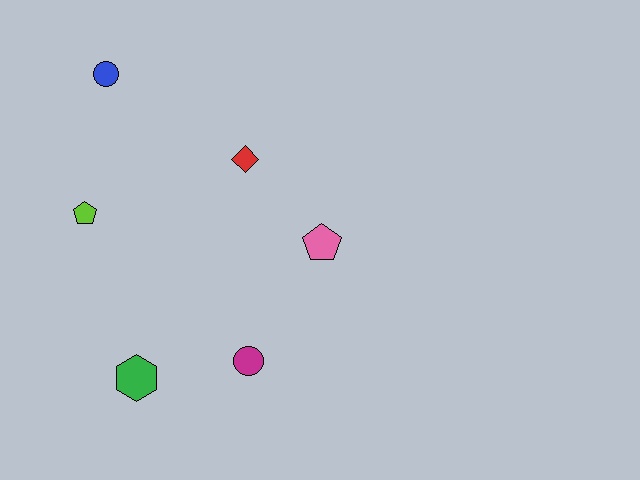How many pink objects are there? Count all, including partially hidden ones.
There is 1 pink object.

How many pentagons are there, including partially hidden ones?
There are 2 pentagons.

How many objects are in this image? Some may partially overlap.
There are 6 objects.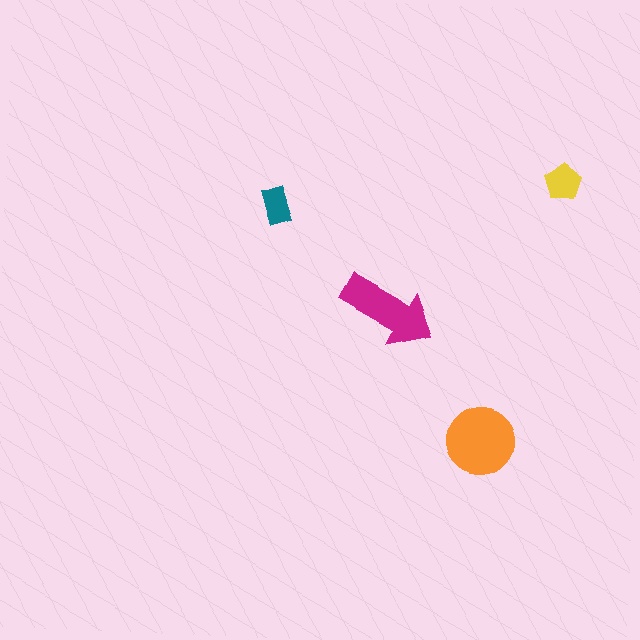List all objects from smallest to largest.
The teal rectangle, the yellow pentagon, the magenta arrow, the orange circle.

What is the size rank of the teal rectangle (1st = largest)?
4th.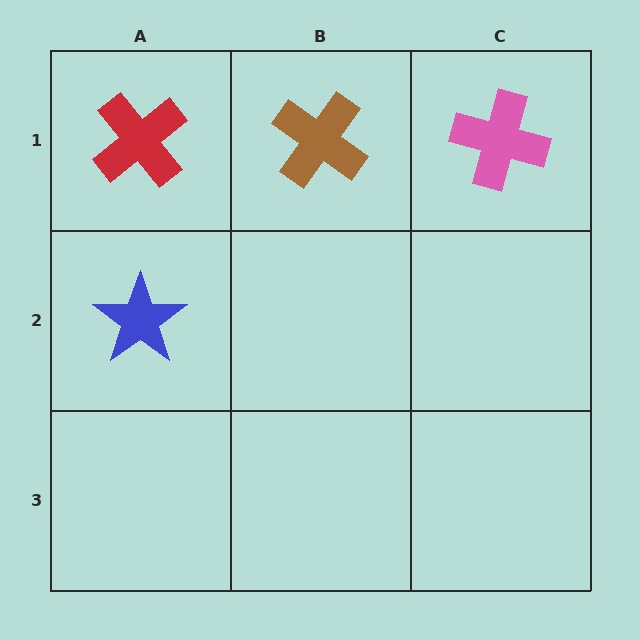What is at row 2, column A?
A blue star.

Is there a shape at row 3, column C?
No, that cell is empty.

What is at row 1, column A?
A red cross.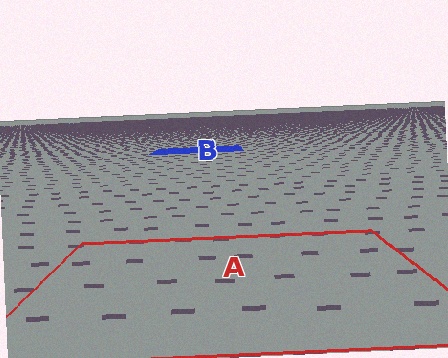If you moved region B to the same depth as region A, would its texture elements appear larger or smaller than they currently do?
They would appear larger. At a closer depth, the same texture elements are projected at a bigger on-screen size.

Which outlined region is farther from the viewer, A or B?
Region B is farther from the viewer — the texture elements inside it appear smaller and more densely packed.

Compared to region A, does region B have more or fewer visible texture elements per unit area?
Region B has more texture elements per unit area — they are packed more densely because it is farther away.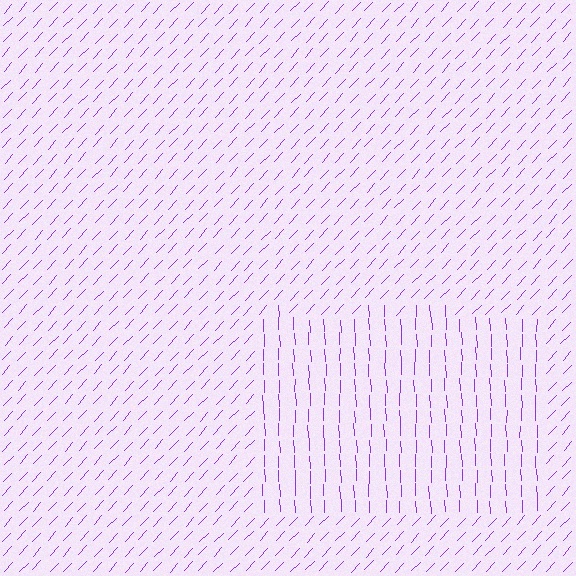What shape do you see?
I see a rectangle.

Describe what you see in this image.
The image is filled with small purple line segments. A rectangle region in the image has lines oriented differently from the surrounding lines, creating a visible texture boundary.